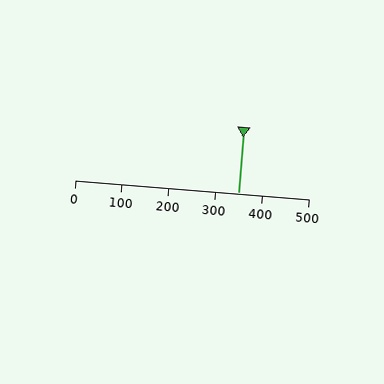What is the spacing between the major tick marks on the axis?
The major ticks are spaced 100 apart.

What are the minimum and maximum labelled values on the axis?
The axis runs from 0 to 500.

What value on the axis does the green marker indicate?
The marker indicates approximately 350.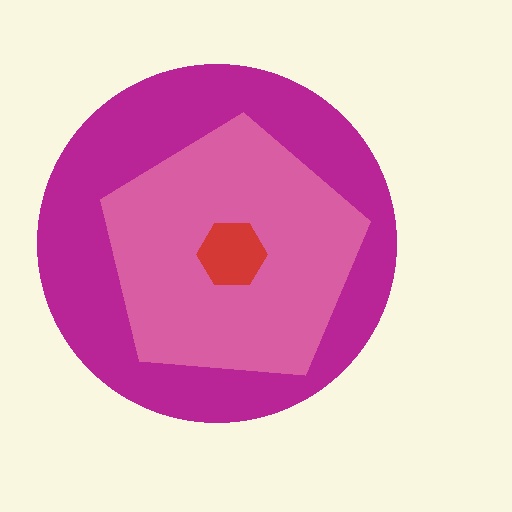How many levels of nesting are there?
3.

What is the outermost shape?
The magenta circle.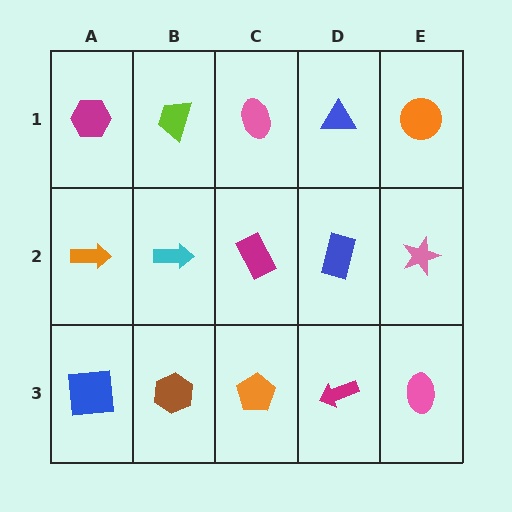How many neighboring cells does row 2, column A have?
3.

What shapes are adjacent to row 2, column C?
A pink ellipse (row 1, column C), an orange pentagon (row 3, column C), a cyan arrow (row 2, column B), a blue rectangle (row 2, column D).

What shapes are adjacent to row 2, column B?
A lime trapezoid (row 1, column B), a brown hexagon (row 3, column B), an orange arrow (row 2, column A), a magenta rectangle (row 2, column C).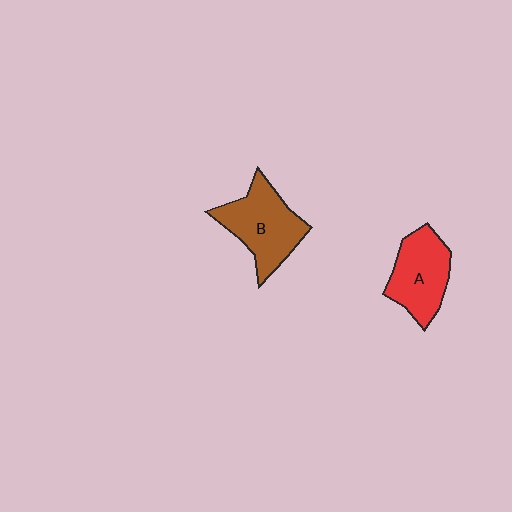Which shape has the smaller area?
Shape A (red).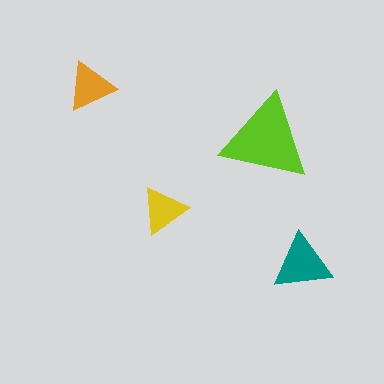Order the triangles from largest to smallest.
the lime one, the teal one, the orange one, the yellow one.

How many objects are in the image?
There are 4 objects in the image.